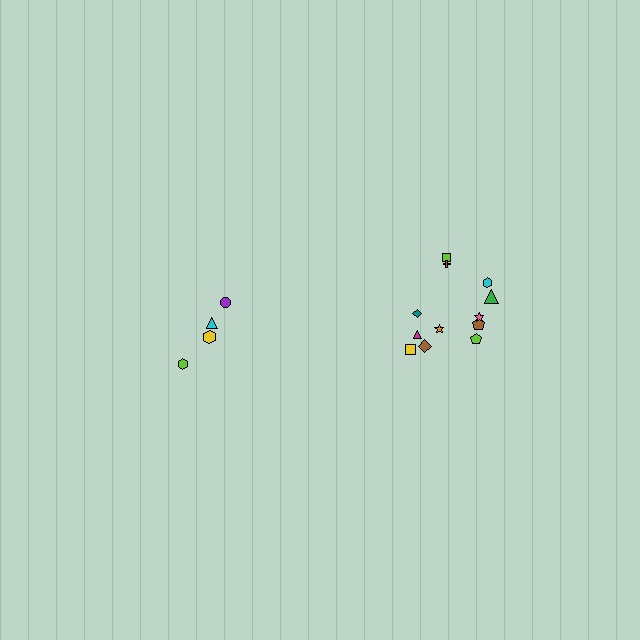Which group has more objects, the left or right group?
The right group.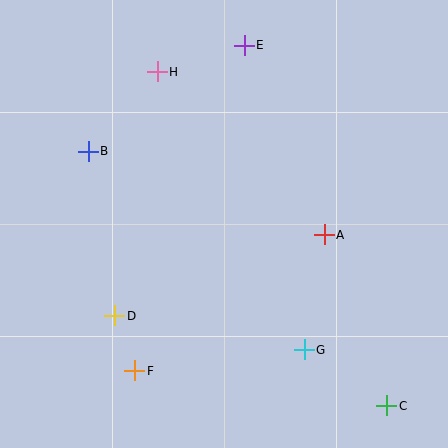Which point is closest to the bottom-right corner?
Point C is closest to the bottom-right corner.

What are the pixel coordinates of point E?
Point E is at (244, 45).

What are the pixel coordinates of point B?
Point B is at (88, 151).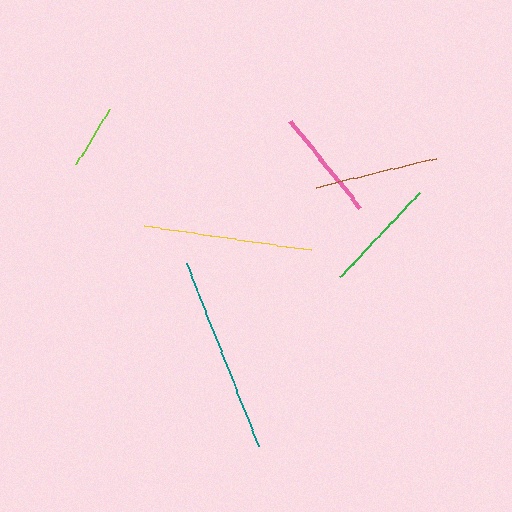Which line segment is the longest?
The teal line is the longest at approximately 197 pixels.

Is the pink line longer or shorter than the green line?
The green line is longer than the pink line.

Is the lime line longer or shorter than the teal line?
The teal line is longer than the lime line.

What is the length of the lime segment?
The lime segment is approximately 65 pixels long.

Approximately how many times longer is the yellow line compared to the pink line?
The yellow line is approximately 1.5 times the length of the pink line.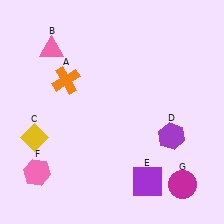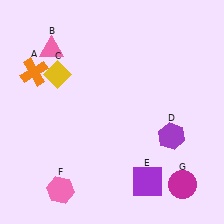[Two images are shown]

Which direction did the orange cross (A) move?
The orange cross (A) moved left.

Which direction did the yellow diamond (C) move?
The yellow diamond (C) moved up.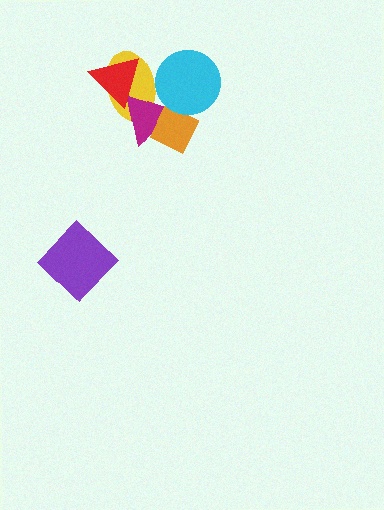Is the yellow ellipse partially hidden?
Yes, it is partially covered by another shape.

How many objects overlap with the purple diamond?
0 objects overlap with the purple diamond.